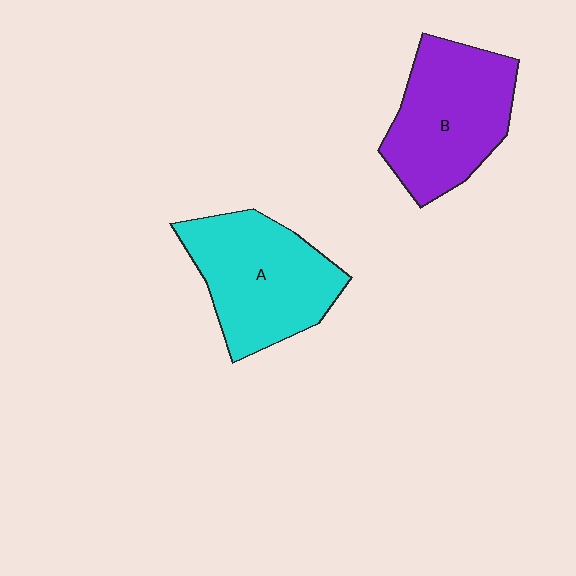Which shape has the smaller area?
Shape B (purple).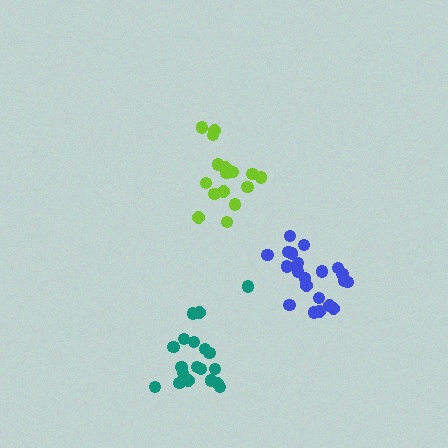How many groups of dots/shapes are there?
There are 3 groups.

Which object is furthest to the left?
The teal cluster is leftmost.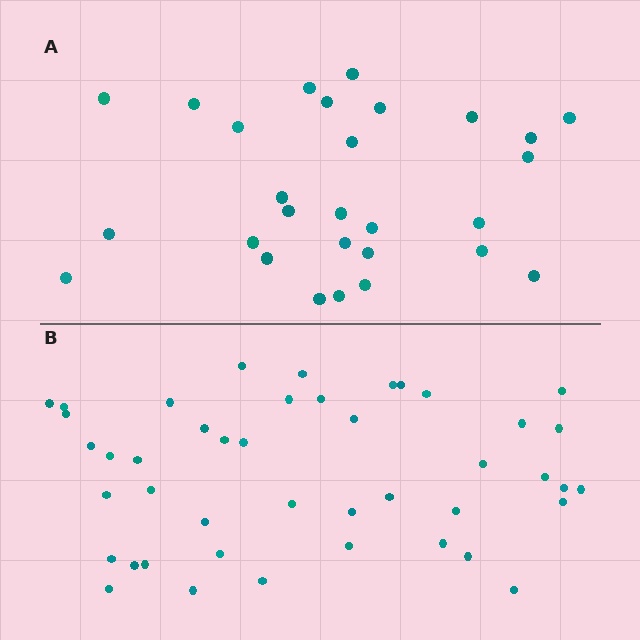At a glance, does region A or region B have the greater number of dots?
Region B (the bottom region) has more dots.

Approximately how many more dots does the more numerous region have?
Region B has approximately 15 more dots than region A.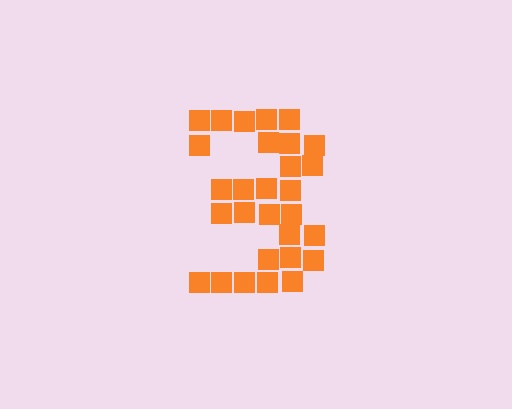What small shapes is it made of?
It is made of small squares.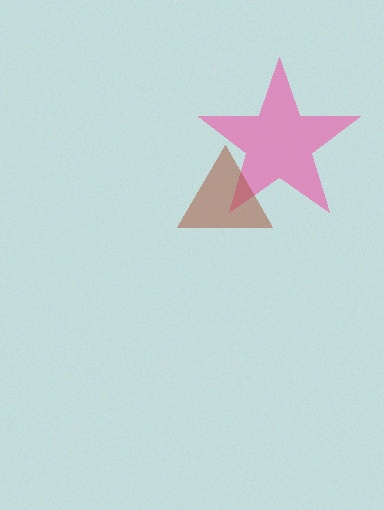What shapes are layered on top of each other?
The layered shapes are: a pink star, a brown triangle.